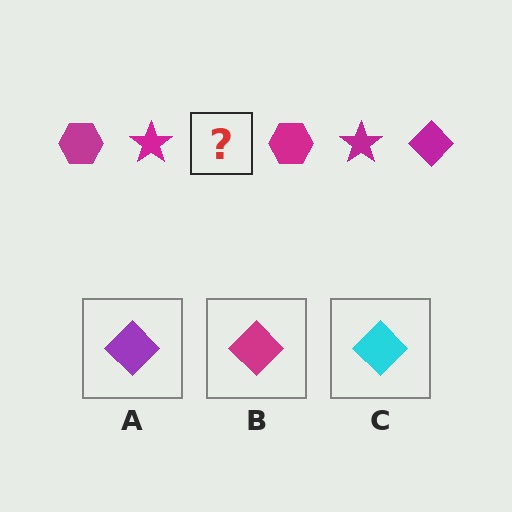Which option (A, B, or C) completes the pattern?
B.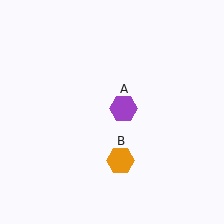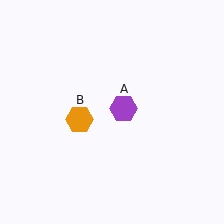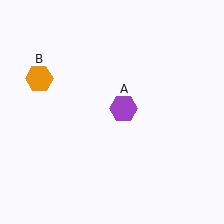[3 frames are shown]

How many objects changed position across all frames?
1 object changed position: orange hexagon (object B).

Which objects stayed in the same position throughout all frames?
Purple hexagon (object A) remained stationary.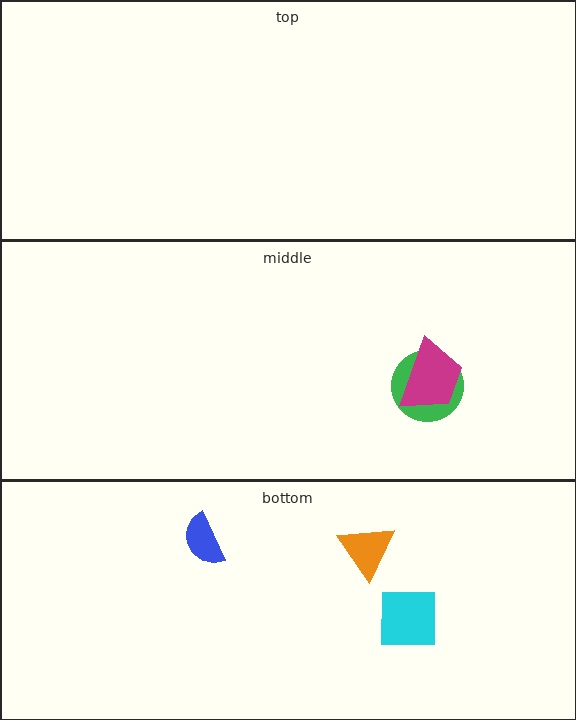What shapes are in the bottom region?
The cyan square, the orange triangle, the blue semicircle.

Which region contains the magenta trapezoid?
The middle region.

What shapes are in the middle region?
The green circle, the magenta trapezoid.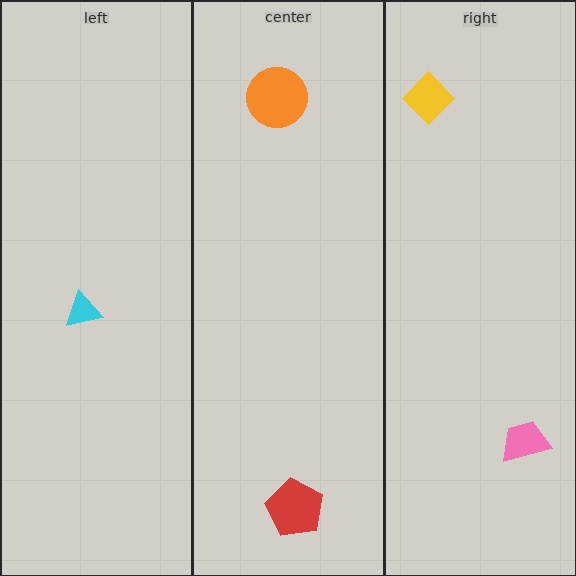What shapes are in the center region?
The orange circle, the red pentagon.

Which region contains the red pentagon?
The center region.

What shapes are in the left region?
The cyan triangle.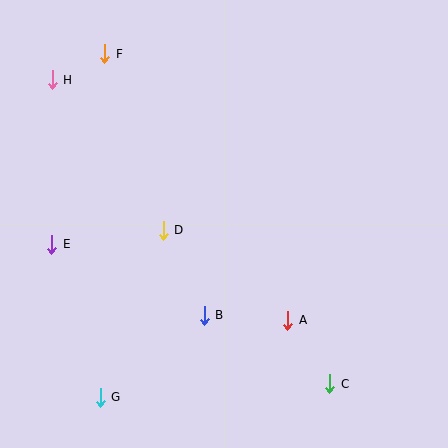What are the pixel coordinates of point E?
Point E is at (52, 244).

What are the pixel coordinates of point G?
Point G is at (100, 397).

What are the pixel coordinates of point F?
Point F is at (104, 54).